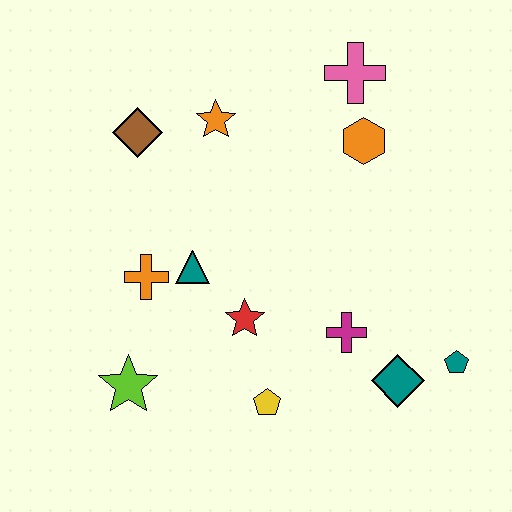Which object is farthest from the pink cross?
The lime star is farthest from the pink cross.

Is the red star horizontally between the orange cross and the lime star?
No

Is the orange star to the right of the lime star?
Yes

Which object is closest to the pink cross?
The orange hexagon is closest to the pink cross.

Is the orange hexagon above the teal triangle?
Yes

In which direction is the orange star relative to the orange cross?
The orange star is above the orange cross.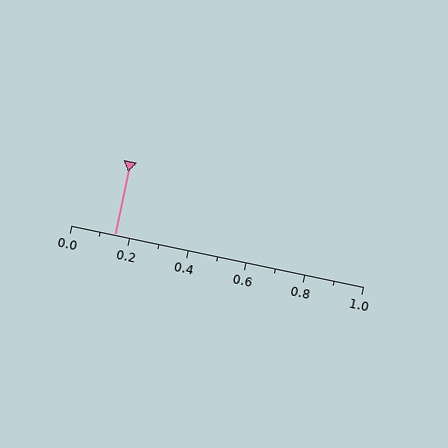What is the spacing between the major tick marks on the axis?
The major ticks are spaced 0.2 apart.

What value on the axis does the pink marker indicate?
The marker indicates approximately 0.15.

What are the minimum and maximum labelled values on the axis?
The axis runs from 0.0 to 1.0.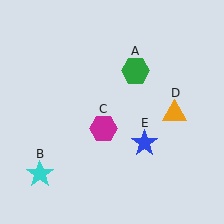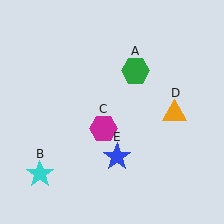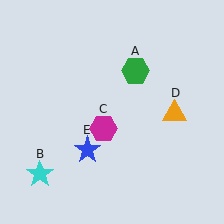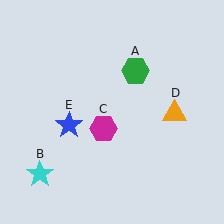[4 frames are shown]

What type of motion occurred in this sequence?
The blue star (object E) rotated clockwise around the center of the scene.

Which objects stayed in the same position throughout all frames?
Green hexagon (object A) and cyan star (object B) and magenta hexagon (object C) and orange triangle (object D) remained stationary.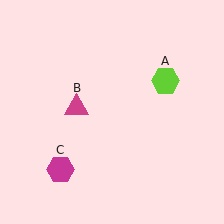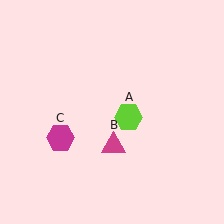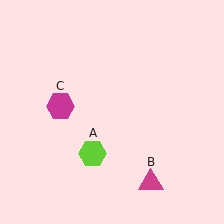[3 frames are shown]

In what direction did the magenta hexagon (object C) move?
The magenta hexagon (object C) moved up.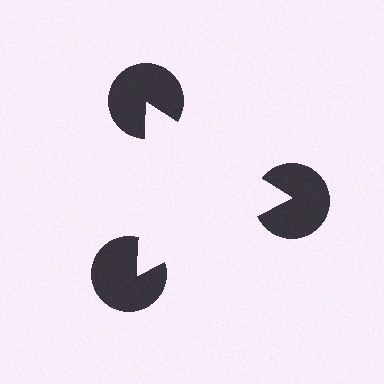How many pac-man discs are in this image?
There are 3 — one at each vertex of the illusory triangle.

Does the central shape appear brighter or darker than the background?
It typically appears slightly brighter than the background, even though no actual brightness change is drawn.